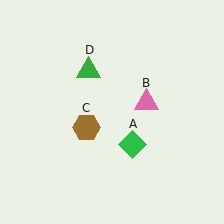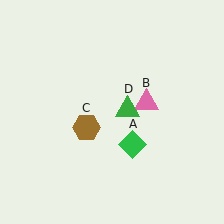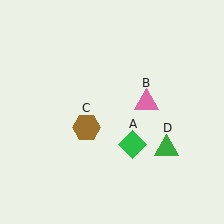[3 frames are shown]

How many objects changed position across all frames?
1 object changed position: green triangle (object D).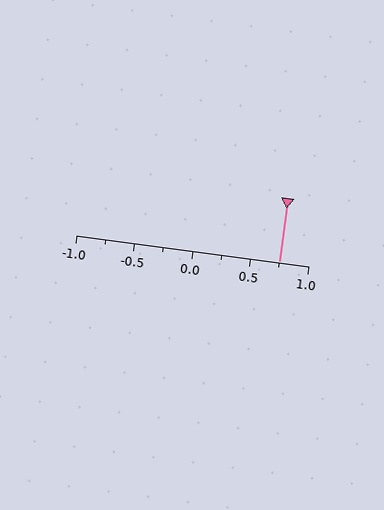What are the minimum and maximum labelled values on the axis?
The axis runs from -1.0 to 1.0.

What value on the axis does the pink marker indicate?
The marker indicates approximately 0.75.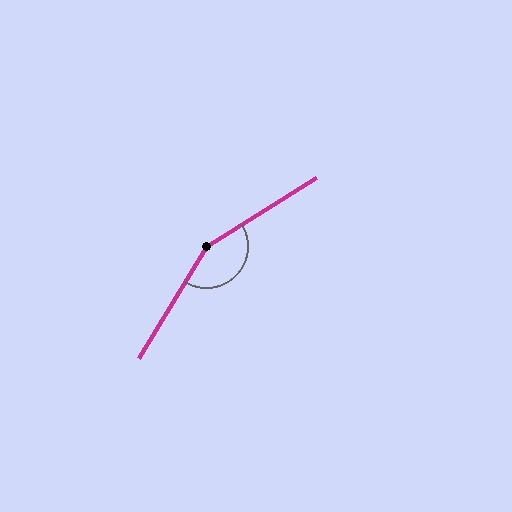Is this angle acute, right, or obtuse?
It is obtuse.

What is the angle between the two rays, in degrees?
Approximately 154 degrees.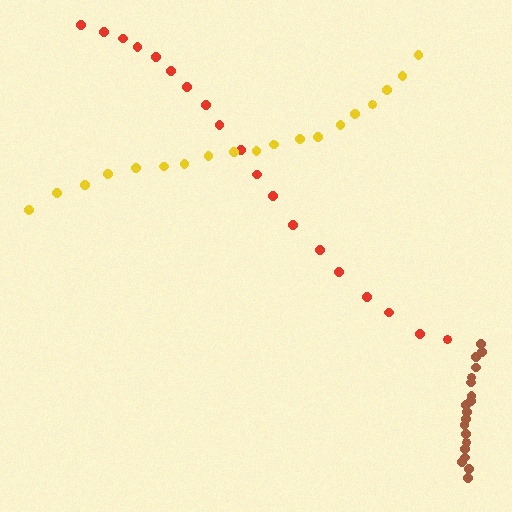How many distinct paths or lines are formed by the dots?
There are 3 distinct paths.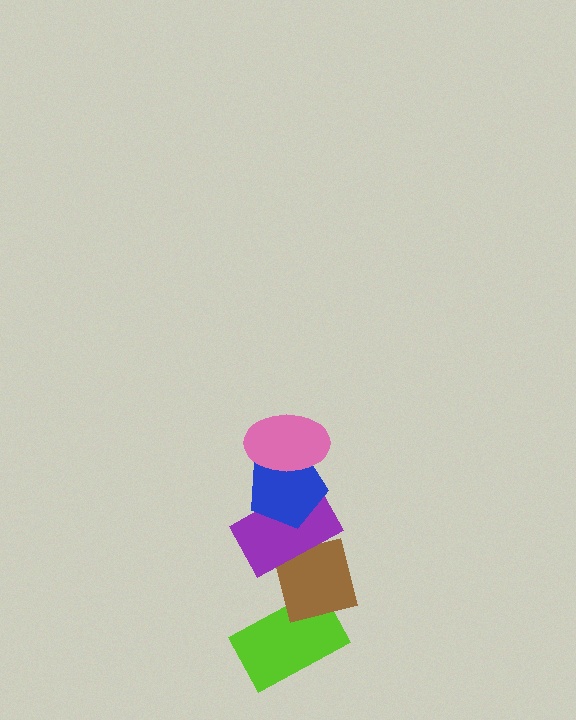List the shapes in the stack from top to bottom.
From top to bottom: the pink ellipse, the blue pentagon, the purple rectangle, the brown square, the lime rectangle.